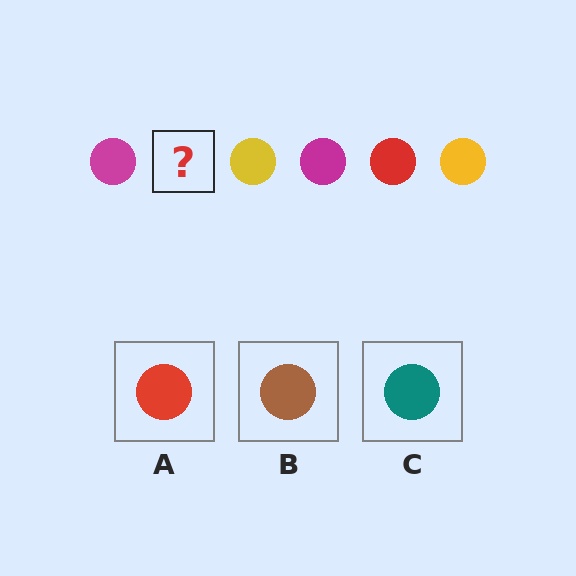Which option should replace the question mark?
Option A.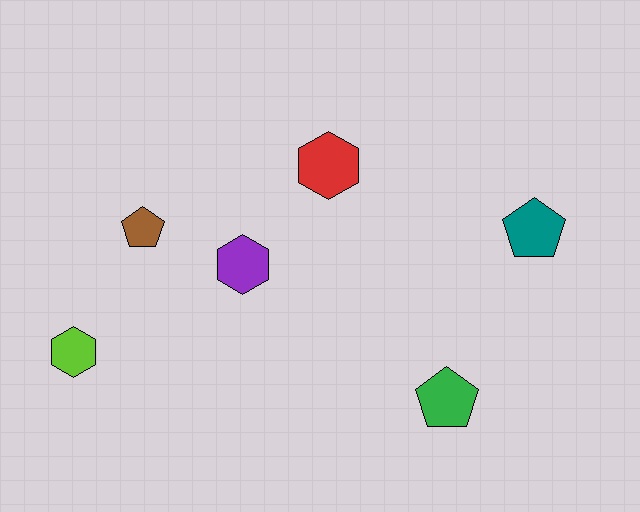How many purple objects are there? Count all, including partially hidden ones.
There is 1 purple object.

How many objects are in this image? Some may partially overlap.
There are 6 objects.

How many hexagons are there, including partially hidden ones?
There are 3 hexagons.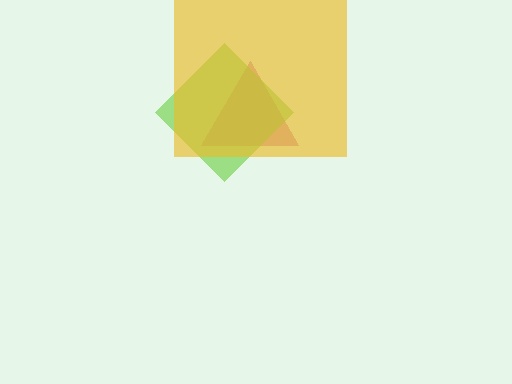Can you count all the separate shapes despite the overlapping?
Yes, there are 3 separate shapes.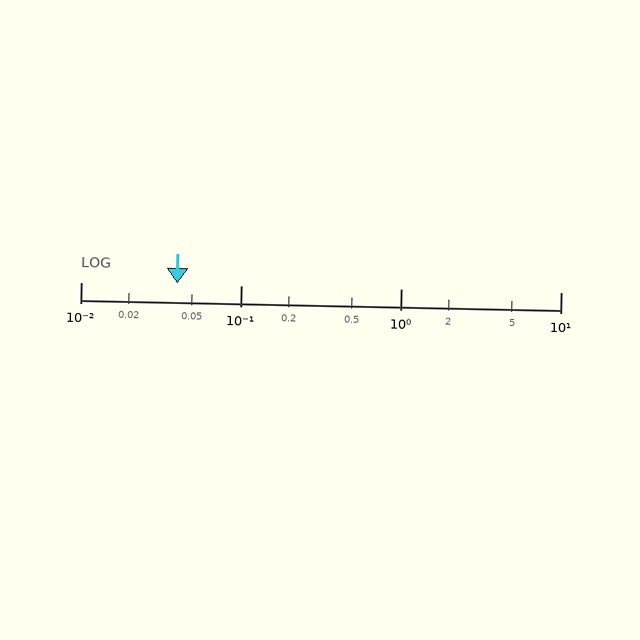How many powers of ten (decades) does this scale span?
The scale spans 3 decades, from 0.01 to 10.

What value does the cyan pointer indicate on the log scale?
The pointer indicates approximately 0.04.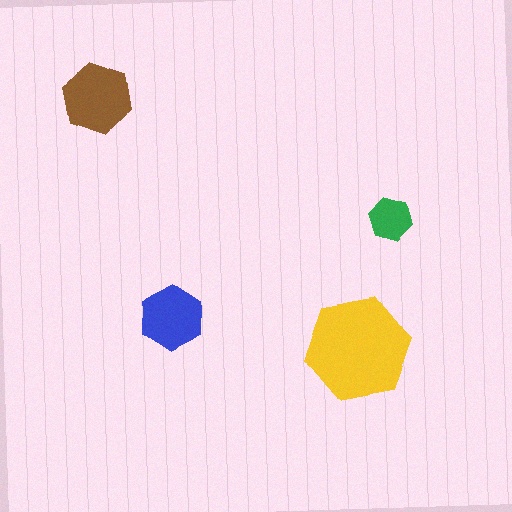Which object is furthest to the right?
The green hexagon is rightmost.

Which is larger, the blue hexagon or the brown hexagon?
The brown one.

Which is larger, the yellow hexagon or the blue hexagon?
The yellow one.